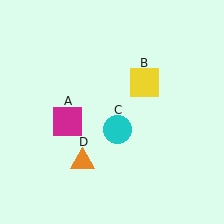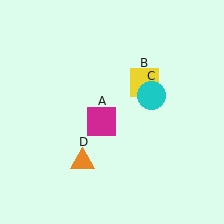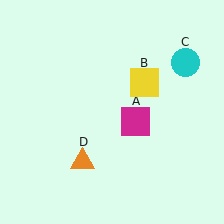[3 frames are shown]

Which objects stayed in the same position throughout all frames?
Yellow square (object B) and orange triangle (object D) remained stationary.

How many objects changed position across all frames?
2 objects changed position: magenta square (object A), cyan circle (object C).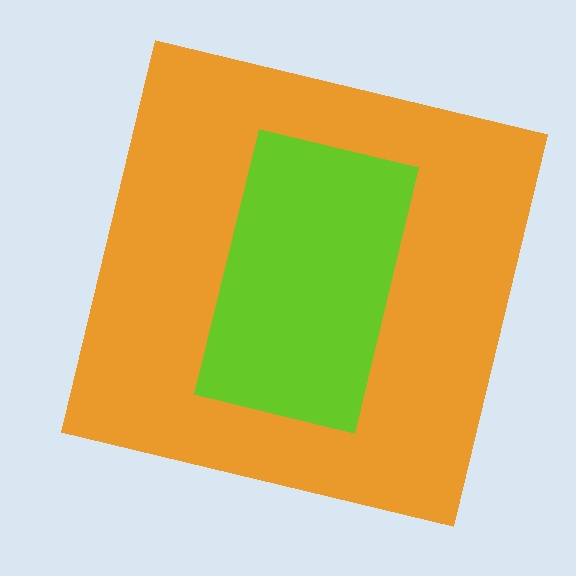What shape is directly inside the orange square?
The lime rectangle.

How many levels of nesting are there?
2.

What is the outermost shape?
The orange square.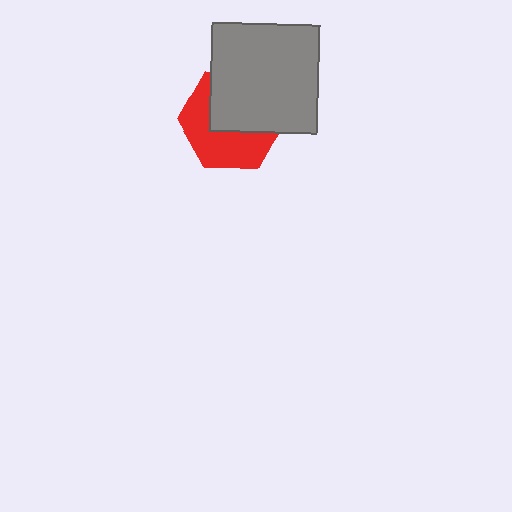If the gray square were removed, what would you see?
You would see the complete red hexagon.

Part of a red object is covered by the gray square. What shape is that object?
It is a hexagon.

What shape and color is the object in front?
The object in front is a gray square.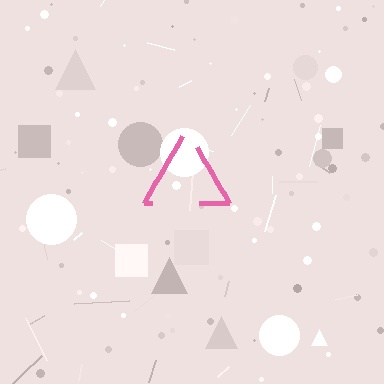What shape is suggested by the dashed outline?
The dashed outline suggests a triangle.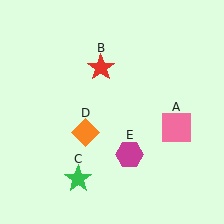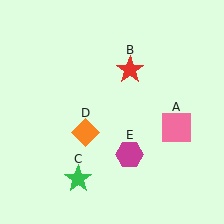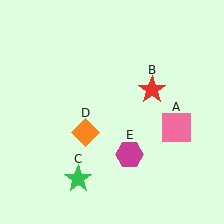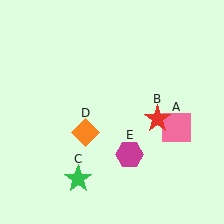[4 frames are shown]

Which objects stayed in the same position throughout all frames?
Pink square (object A) and green star (object C) and orange diamond (object D) and magenta hexagon (object E) remained stationary.